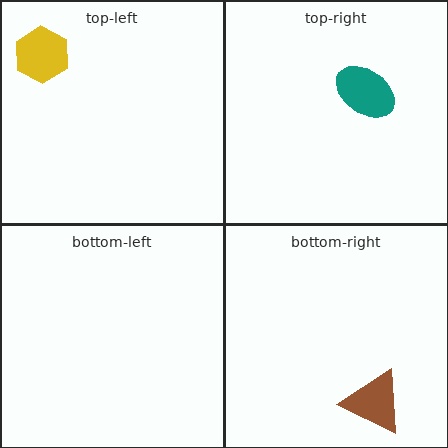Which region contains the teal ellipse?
The top-right region.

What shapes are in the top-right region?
The teal ellipse.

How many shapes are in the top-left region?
1.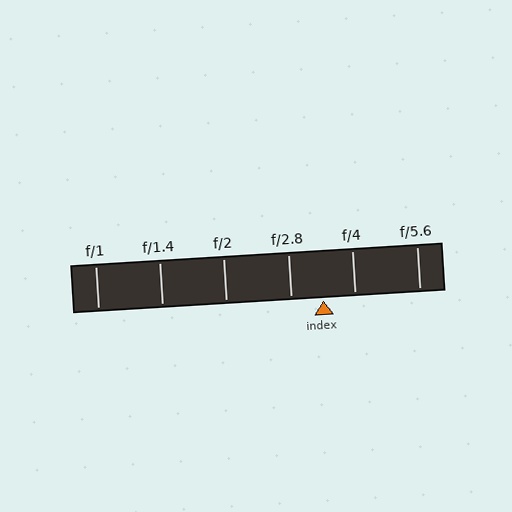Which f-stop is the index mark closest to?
The index mark is closest to f/2.8.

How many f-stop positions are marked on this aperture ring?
There are 6 f-stop positions marked.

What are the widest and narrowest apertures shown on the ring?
The widest aperture shown is f/1 and the narrowest is f/5.6.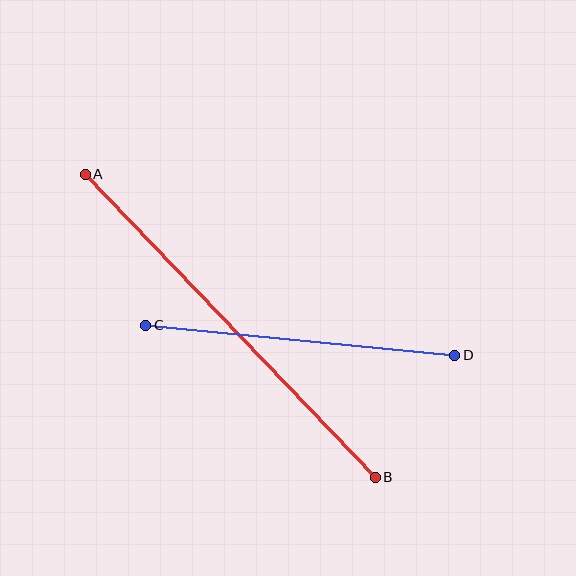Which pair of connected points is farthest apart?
Points A and B are farthest apart.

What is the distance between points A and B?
The distance is approximately 420 pixels.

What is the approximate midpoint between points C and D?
The midpoint is at approximately (300, 340) pixels.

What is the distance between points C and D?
The distance is approximately 310 pixels.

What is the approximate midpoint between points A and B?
The midpoint is at approximately (230, 326) pixels.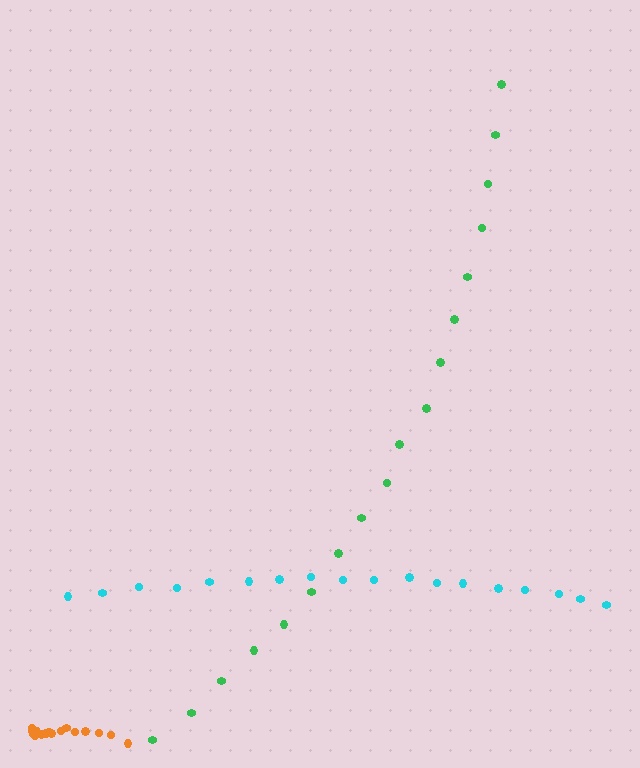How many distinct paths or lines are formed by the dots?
There are 3 distinct paths.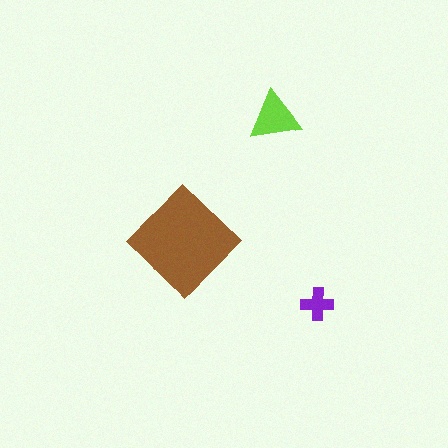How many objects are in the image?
There are 3 objects in the image.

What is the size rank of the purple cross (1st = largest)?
3rd.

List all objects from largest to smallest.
The brown diamond, the lime triangle, the purple cross.